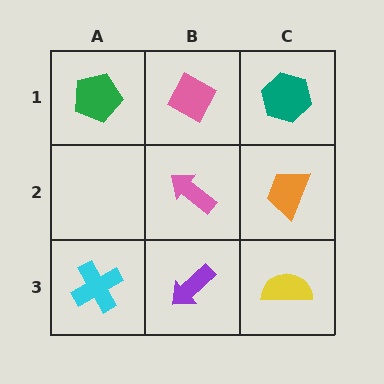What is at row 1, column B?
A pink diamond.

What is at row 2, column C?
An orange trapezoid.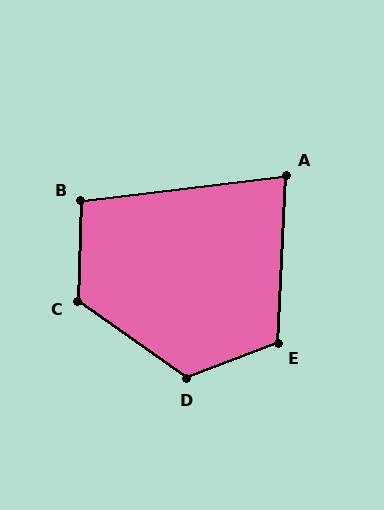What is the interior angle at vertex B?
Approximately 99 degrees (obtuse).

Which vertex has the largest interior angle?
D, at approximately 124 degrees.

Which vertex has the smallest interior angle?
A, at approximately 80 degrees.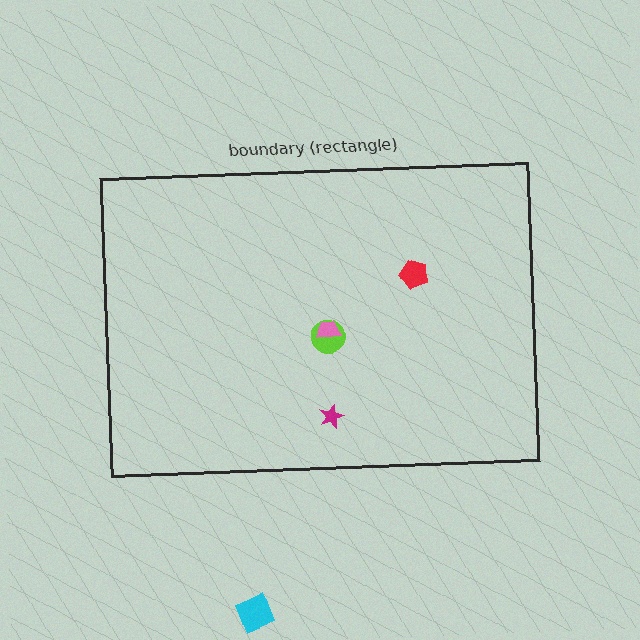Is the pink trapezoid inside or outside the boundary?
Inside.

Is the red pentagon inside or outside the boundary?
Inside.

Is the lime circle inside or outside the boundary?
Inside.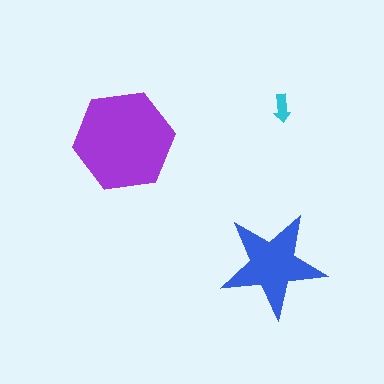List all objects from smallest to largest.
The cyan arrow, the blue star, the purple hexagon.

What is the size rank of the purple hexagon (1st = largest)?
1st.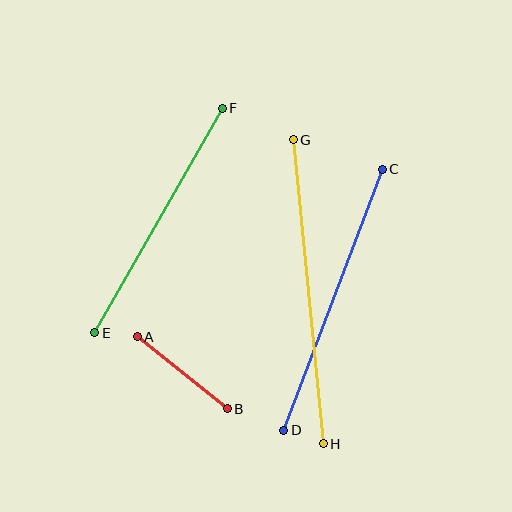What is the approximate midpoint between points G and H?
The midpoint is at approximately (308, 292) pixels.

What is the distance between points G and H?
The distance is approximately 306 pixels.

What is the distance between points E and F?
The distance is approximately 258 pixels.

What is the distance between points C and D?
The distance is approximately 279 pixels.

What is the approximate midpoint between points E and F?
The midpoint is at approximately (159, 220) pixels.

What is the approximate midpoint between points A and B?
The midpoint is at approximately (182, 373) pixels.